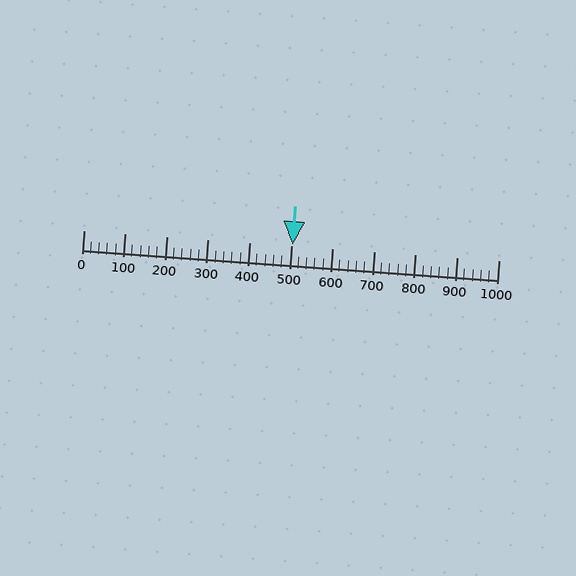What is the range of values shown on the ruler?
The ruler shows values from 0 to 1000.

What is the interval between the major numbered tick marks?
The major tick marks are spaced 100 units apart.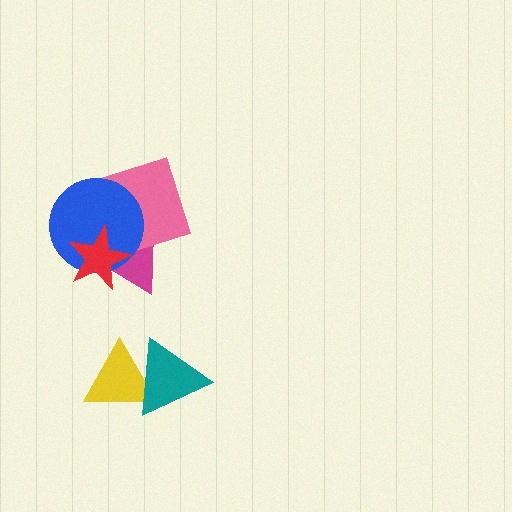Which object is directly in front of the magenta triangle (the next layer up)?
The pink square is directly in front of the magenta triangle.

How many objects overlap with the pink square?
3 objects overlap with the pink square.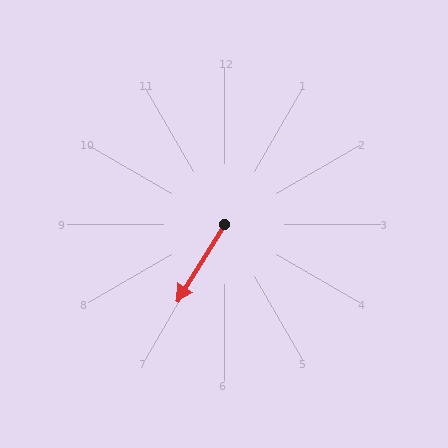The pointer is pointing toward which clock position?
Roughly 7 o'clock.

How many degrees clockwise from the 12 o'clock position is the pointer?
Approximately 211 degrees.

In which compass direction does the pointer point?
Southwest.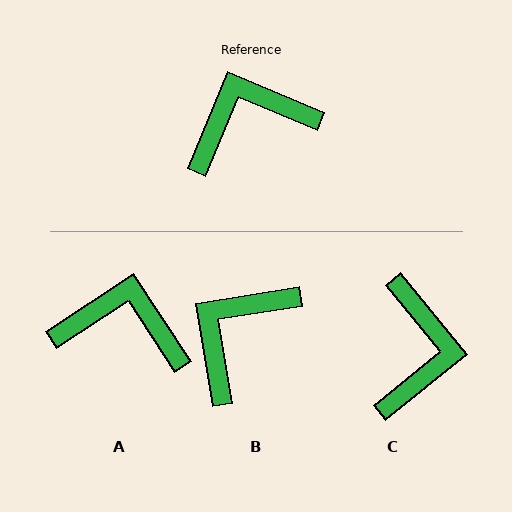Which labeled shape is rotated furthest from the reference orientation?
C, about 118 degrees away.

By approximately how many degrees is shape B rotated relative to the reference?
Approximately 32 degrees counter-clockwise.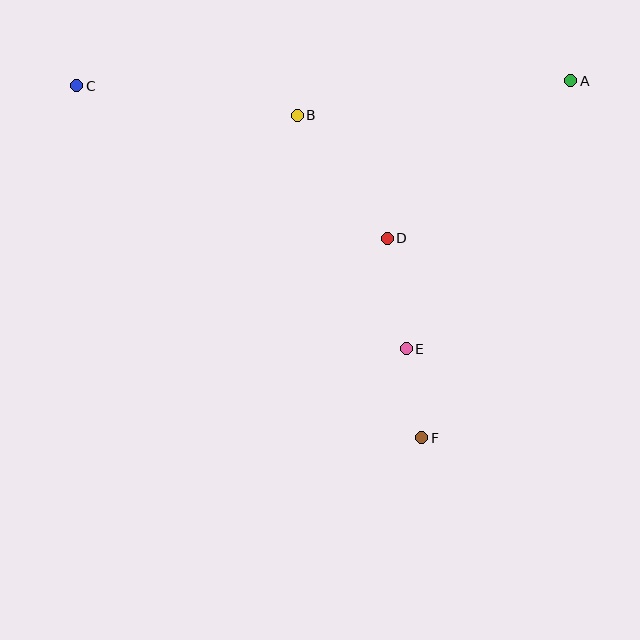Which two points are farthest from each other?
Points A and C are farthest from each other.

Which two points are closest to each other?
Points E and F are closest to each other.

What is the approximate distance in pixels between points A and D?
The distance between A and D is approximately 242 pixels.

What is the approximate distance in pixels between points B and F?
The distance between B and F is approximately 346 pixels.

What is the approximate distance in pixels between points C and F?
The distance between C and F is approximately 493 pixels.